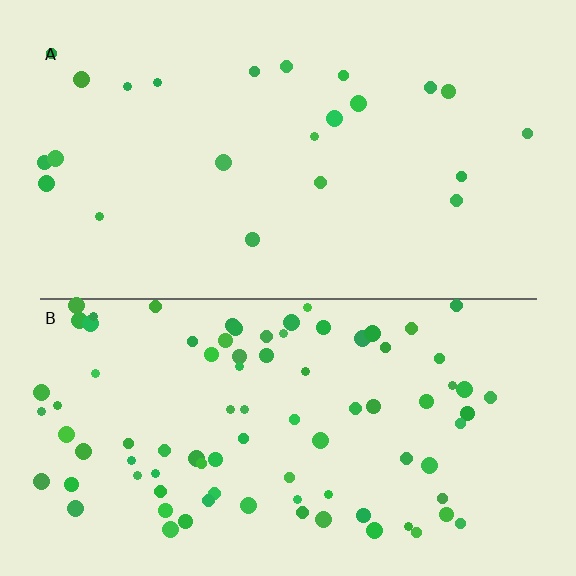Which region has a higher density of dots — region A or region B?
B (the bottom).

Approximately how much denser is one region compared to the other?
Approximately 3.8× — region B over region A.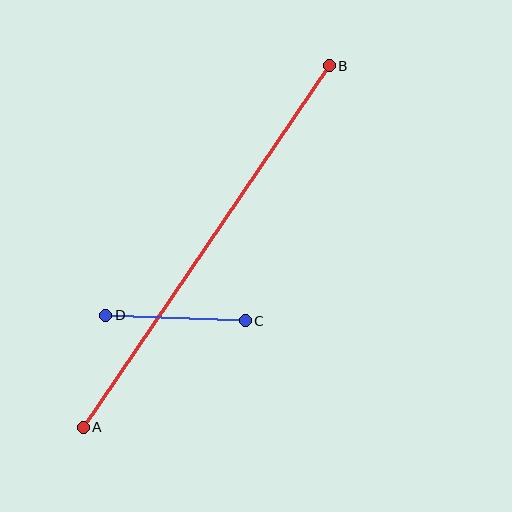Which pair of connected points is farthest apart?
Points A and B are farthest apart.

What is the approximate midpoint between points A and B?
The midpoint is at approximately (206, 246) pixels.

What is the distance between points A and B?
The distance is approximately 437 pixels.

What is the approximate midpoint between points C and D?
The midpoint is at approximately (176, 318) pixels.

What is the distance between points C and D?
The distance is approximately 140 pixels.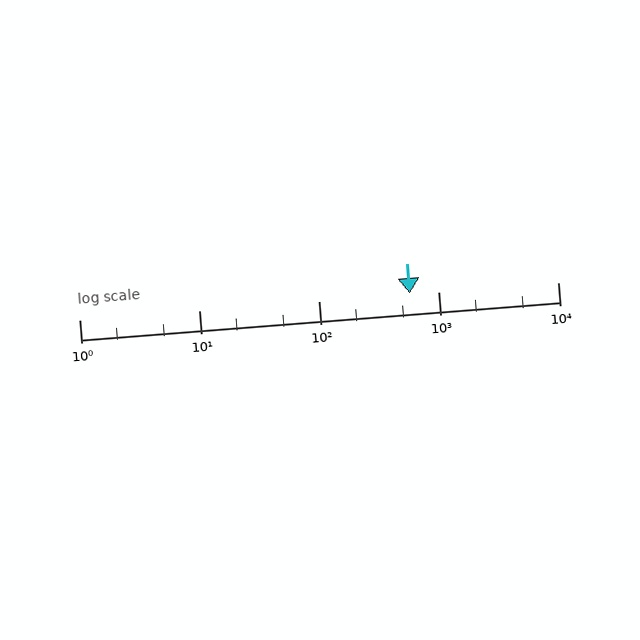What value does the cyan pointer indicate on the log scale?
The pointer indicates approximately 580.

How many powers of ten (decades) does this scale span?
The scale spans 4 decades, from 1 to 10000.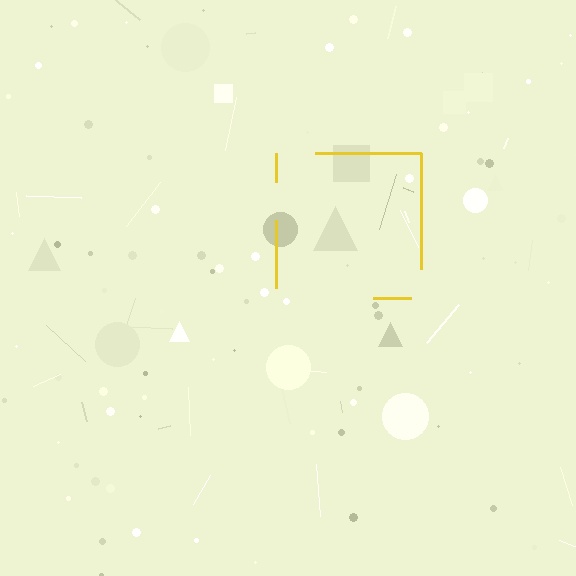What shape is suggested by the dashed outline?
The dashed outline suggests a square.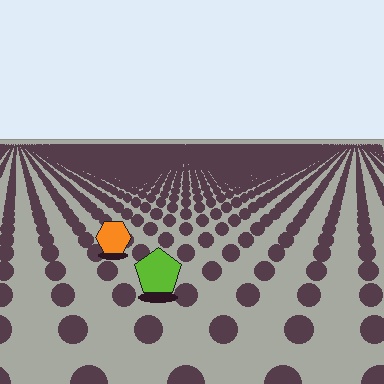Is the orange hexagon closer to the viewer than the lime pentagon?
No. The lime pentagon is closer — you can tell from the texture gradient: the ground texture is coarser near it.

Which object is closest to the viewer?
The lime pentagon is closest. The texture marks near it are larger and more spread out.